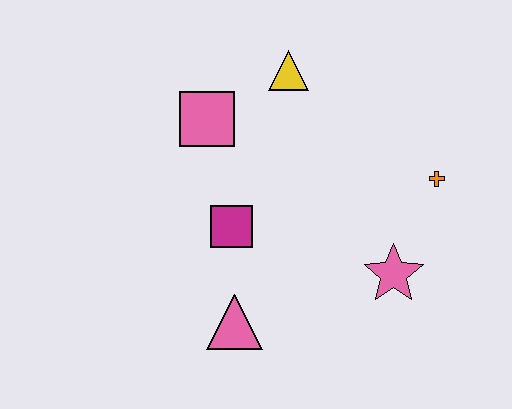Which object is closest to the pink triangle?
The magenta square is closest to the pink triangle.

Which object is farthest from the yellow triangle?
The pink triangle is farthest from the yellow triangle.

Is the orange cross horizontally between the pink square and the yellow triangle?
No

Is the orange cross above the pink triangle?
Yes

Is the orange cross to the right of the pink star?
Yes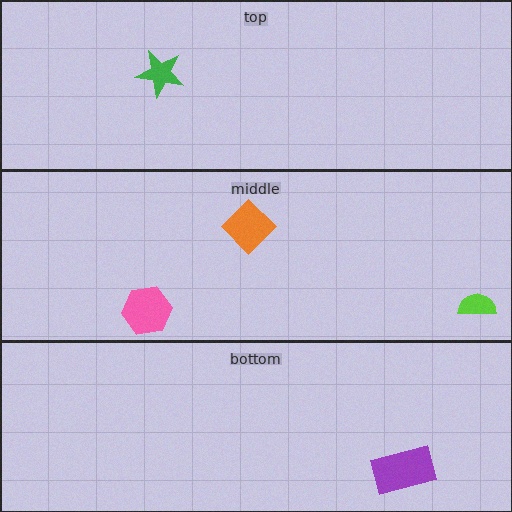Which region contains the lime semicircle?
The middle region.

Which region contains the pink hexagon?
The middle region.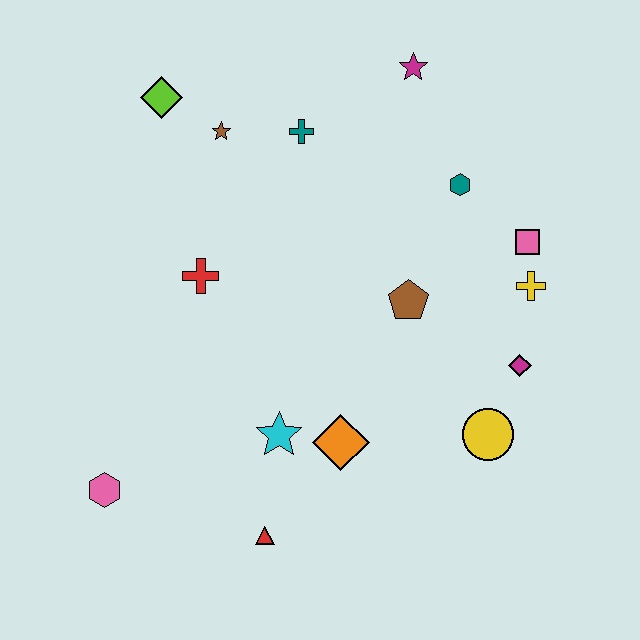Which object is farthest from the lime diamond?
The yellow circle is farthest from the lime diamond.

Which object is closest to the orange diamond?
The cyan star is closest to the orange diamond.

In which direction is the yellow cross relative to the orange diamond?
The yellow cross is to the right of the orange diamond.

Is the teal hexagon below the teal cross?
Yes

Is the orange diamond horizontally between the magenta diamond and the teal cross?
Yes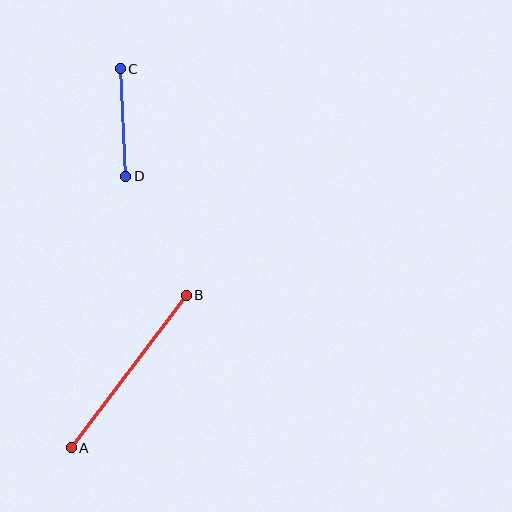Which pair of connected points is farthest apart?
Points A and B are farthest apart.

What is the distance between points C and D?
The distance is approximately 108 pixels.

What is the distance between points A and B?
The distance is approximately 191 pixels.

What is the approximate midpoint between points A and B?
The midpoint is at approximately (129, 372) pixels.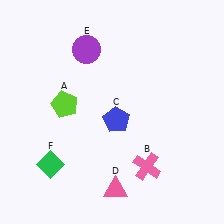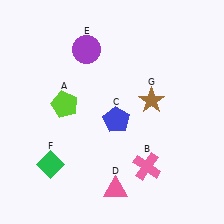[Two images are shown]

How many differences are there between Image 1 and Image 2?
There is 1 difference between the two images.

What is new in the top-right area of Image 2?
A brown star (G) was added in the top-right area of Image 2.